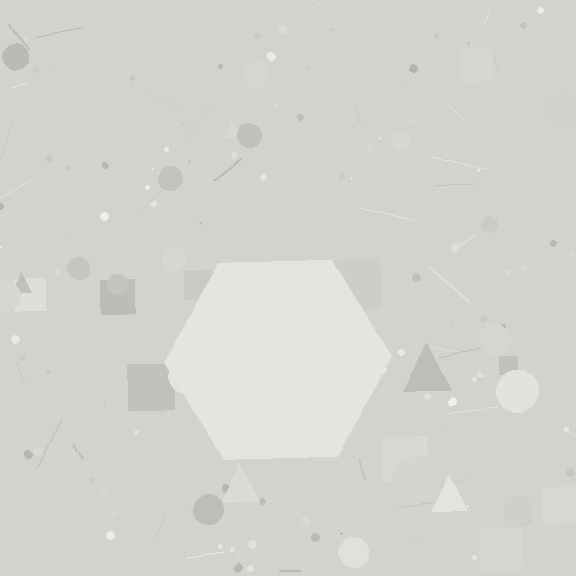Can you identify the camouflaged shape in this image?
The camouflaged shape is a hexagon.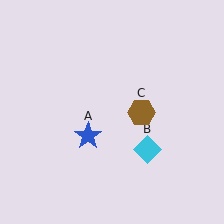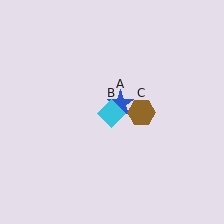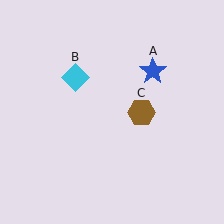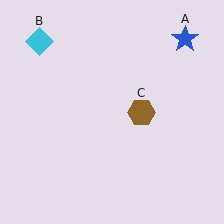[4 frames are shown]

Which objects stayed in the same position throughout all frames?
Brown hexagon (object C) remained stationary.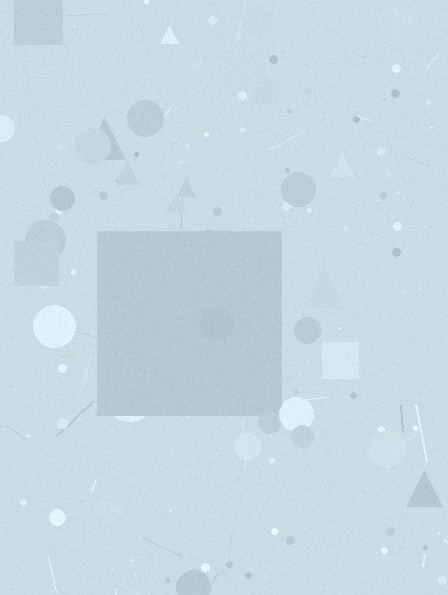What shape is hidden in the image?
A square is hidden in the image.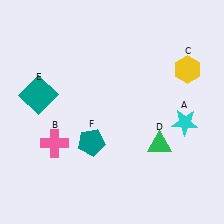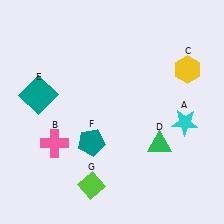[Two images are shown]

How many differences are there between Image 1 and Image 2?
There is 1 difference between the two images.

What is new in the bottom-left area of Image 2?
A lime diamond (G) was added in the bottom-left area of Image 2.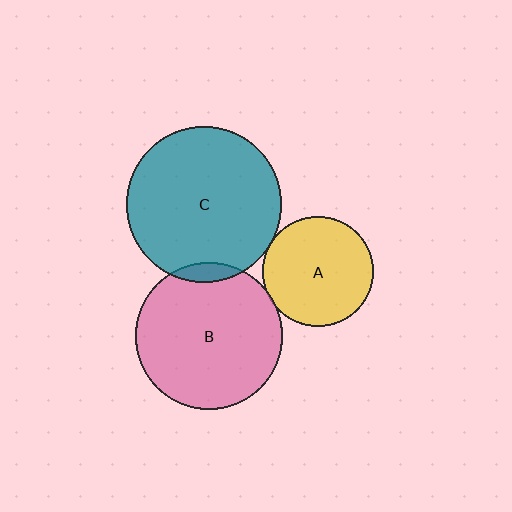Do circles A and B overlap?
Yes.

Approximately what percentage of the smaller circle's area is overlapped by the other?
Approximately 5%.